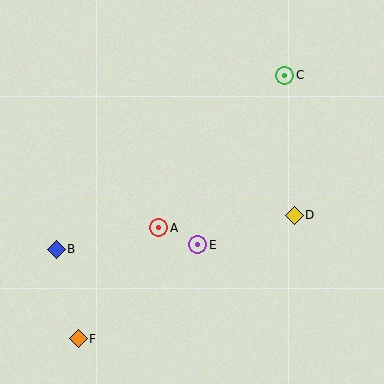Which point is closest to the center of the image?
Point A at (159, 228) is closest to the center.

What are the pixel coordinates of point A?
Point A is at (159, 228).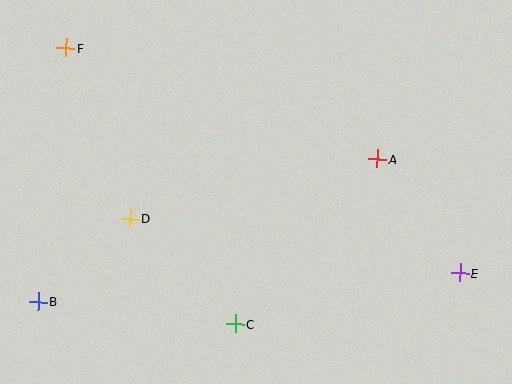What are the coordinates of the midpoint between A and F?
The midpoint between A and F is at (222, 104).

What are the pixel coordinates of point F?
Point F is at (66, 48).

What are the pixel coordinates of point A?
Point A is at (377, 159).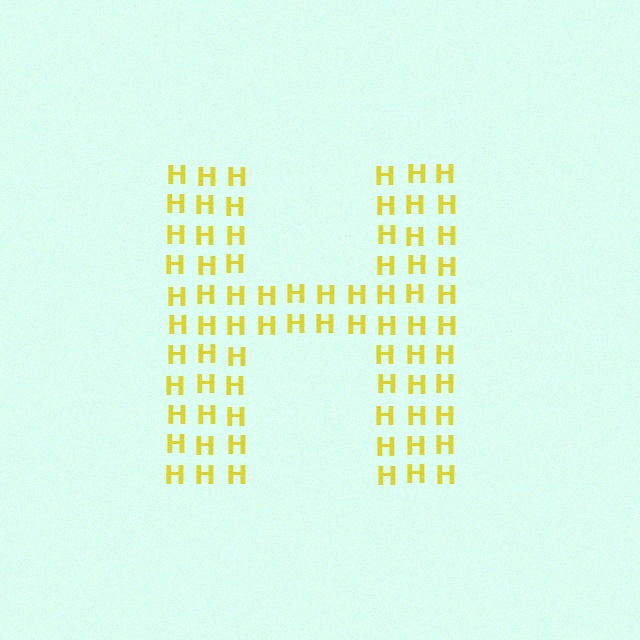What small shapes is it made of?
It is made of small letter H's.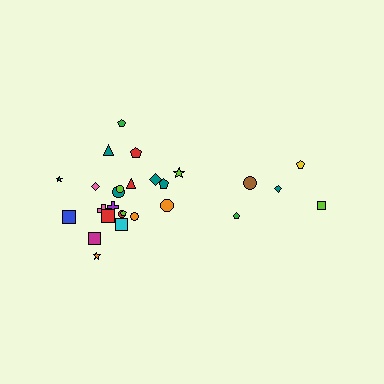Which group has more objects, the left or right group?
The left group.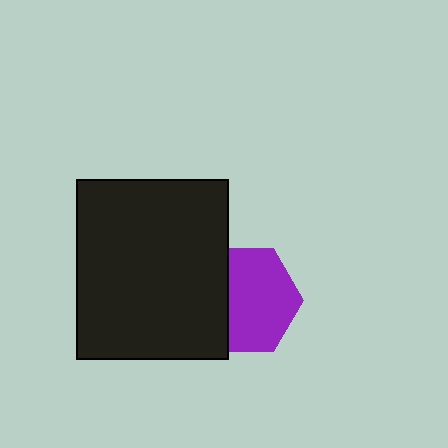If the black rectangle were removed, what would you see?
You would see the complete purple hexagon.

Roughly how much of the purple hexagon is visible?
Most of it is visible (roughly 66%).